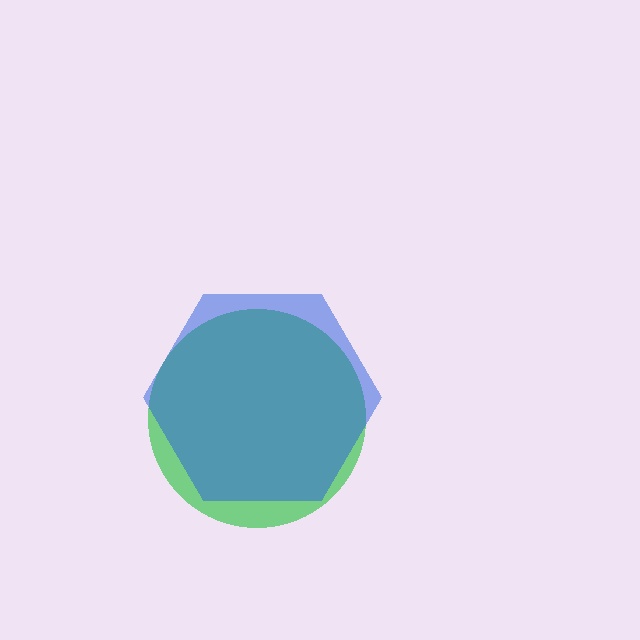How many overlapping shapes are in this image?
There are 2 overlapping shapes in the image.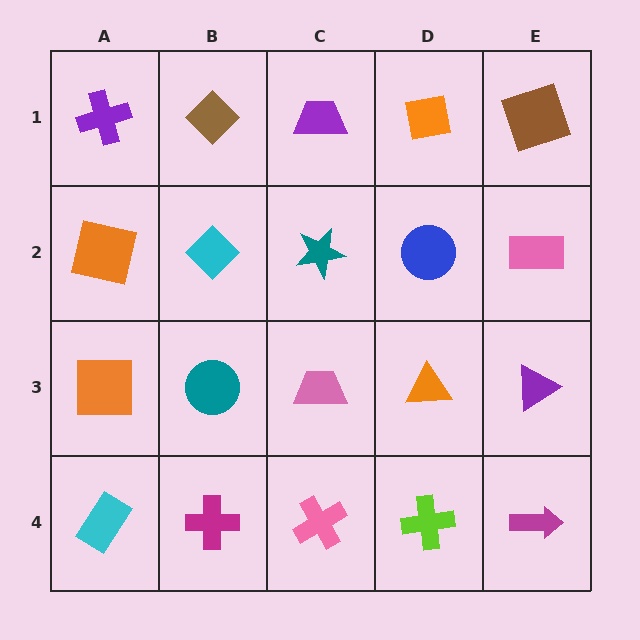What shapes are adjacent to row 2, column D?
An orange square (row 1, column D), an orange triangle (row 3, column D), a teal star (row 2, column C), a pink rectangle (row 2, column E).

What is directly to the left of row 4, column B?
A cyan rectangle.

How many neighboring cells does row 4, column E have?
2.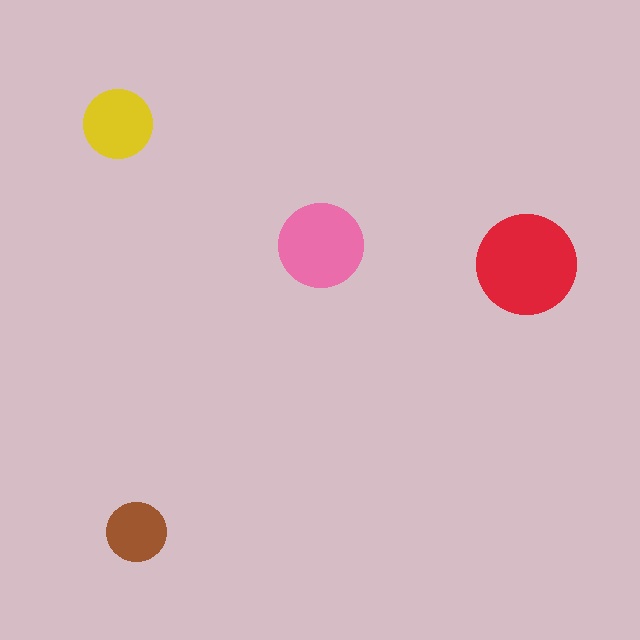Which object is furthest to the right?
The red circle is rightmost.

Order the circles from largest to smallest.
the red one, the pink one, the yellow one, the brown one.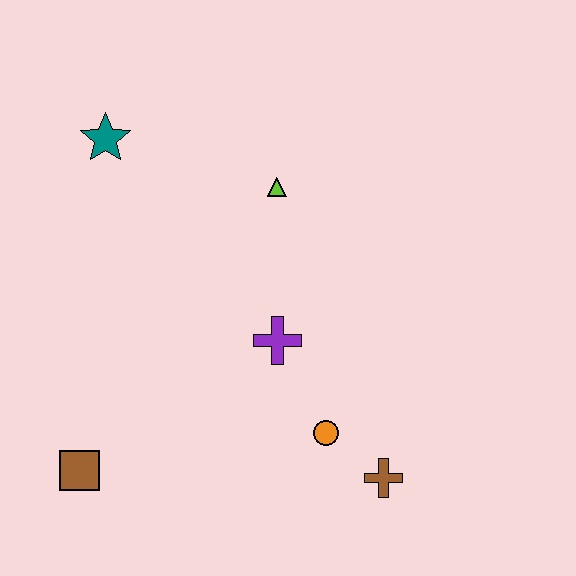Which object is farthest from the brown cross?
The teal star is farthest from the brown cross.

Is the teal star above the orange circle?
Yes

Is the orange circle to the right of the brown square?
Yes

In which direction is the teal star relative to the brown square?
The teal star is above the brown square.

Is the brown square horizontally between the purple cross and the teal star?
No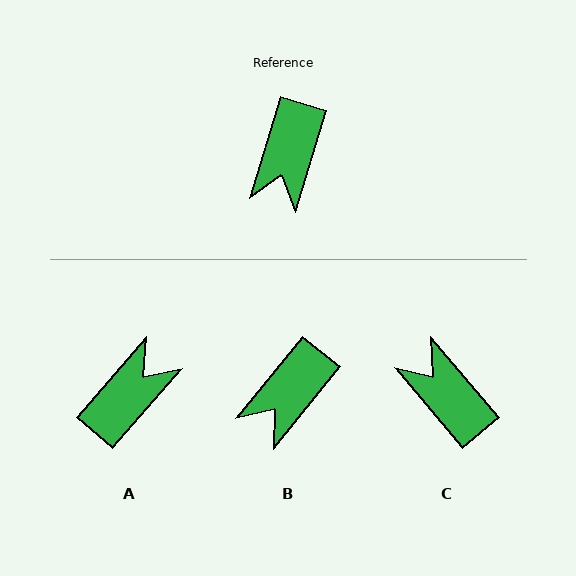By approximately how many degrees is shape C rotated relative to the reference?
Approximately 123 degrees clockwise.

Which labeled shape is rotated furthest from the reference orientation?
A, about 156 degrees away.